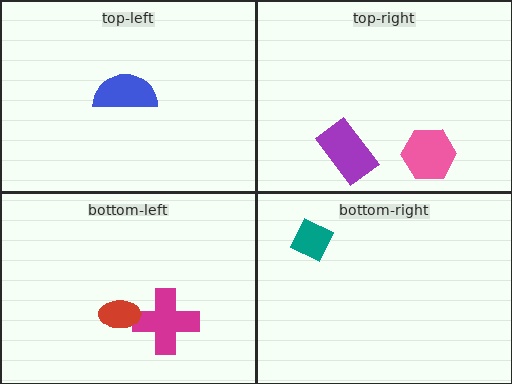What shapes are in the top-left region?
The blue semicircle.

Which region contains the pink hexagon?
The top-right region.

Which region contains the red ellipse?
The bottom-left region.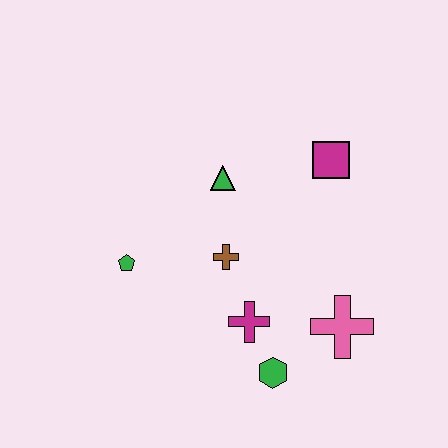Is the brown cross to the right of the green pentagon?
Yes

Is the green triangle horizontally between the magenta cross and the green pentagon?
Yes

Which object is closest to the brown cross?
The magenta cross is closest to the brown cross.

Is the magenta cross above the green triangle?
No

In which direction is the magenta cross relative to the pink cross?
The magenta cross is to the left of the pink cross.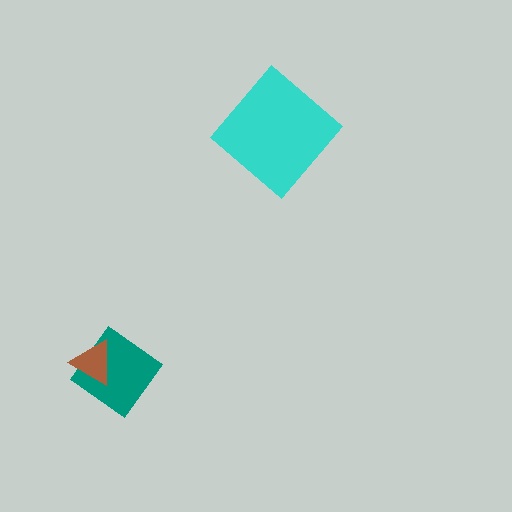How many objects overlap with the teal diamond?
1 object overlaps with the teal diamond.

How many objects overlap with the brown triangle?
1 object overlaps with the brown triangle.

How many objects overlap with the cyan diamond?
0 objects overlap with the cyan diamond.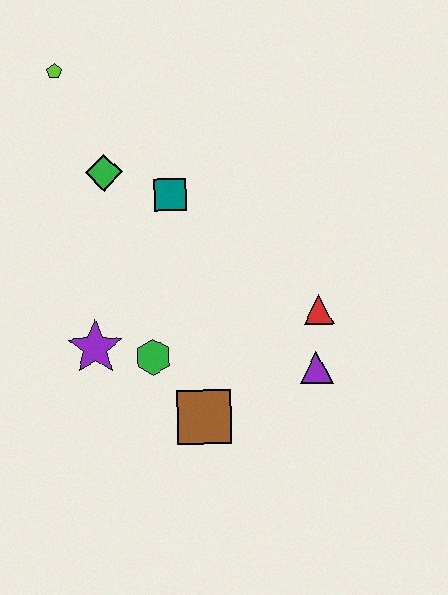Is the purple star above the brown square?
Yes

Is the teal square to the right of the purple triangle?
No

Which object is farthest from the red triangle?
The lime pentagon is farthest from the red triangle.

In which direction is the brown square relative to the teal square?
The brown square is below the teal square.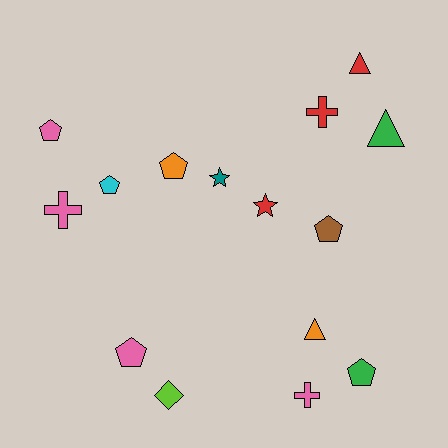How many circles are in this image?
There are no circles.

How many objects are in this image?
There are 15 objects.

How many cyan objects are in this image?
There is 1 cyan object.